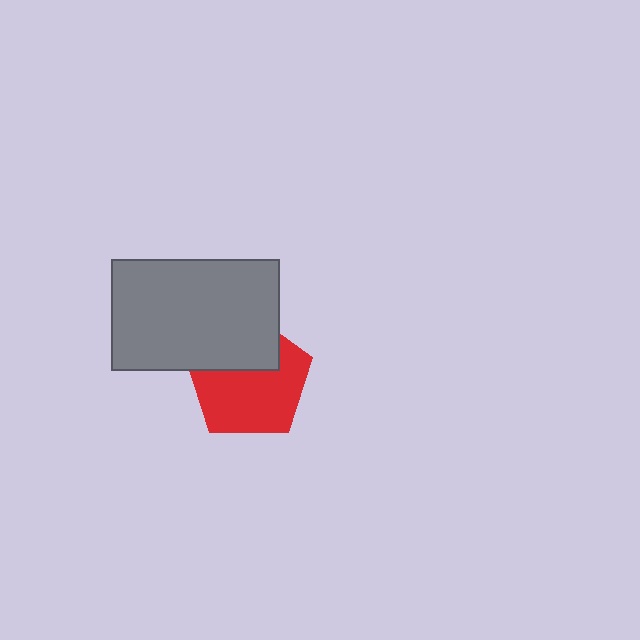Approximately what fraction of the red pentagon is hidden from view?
Roughly 35% of the red pentagon is hidden behind the gray rectangle.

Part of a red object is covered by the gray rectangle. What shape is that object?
It is a pentagon.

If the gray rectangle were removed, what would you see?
You would see the complete red pentagon.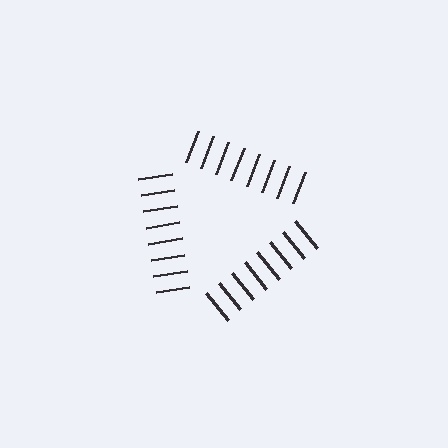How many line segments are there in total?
24 — 8 along each of the 3 edges.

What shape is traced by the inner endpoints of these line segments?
An illusory triangle — the line segments terminate on its edges but no continuous stroke is drawn.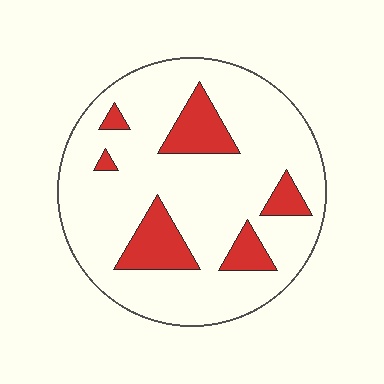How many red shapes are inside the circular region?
6.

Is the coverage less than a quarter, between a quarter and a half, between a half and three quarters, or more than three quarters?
Less than a quarter.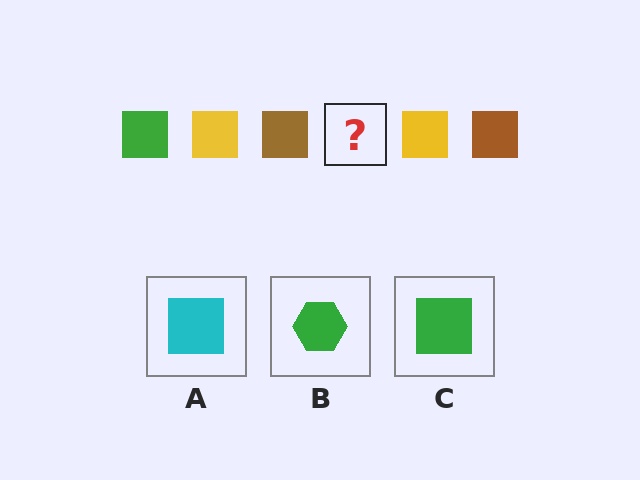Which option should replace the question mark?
Option C.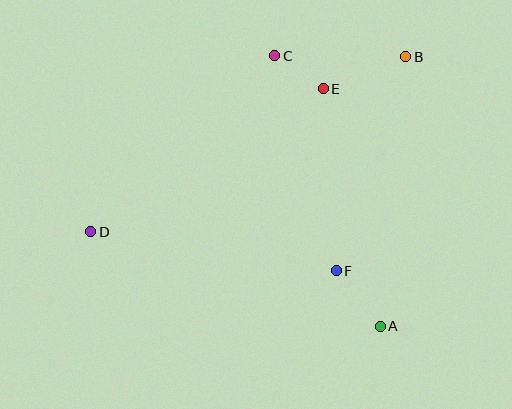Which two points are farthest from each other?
Points B and D are farthest from each other.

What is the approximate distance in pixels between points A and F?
The distance between A and F is approximately 71 pixels.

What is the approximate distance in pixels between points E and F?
The distance between E and F is approximately 182 pixels.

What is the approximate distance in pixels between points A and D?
The distance between A and D is approximately 304 pixels.